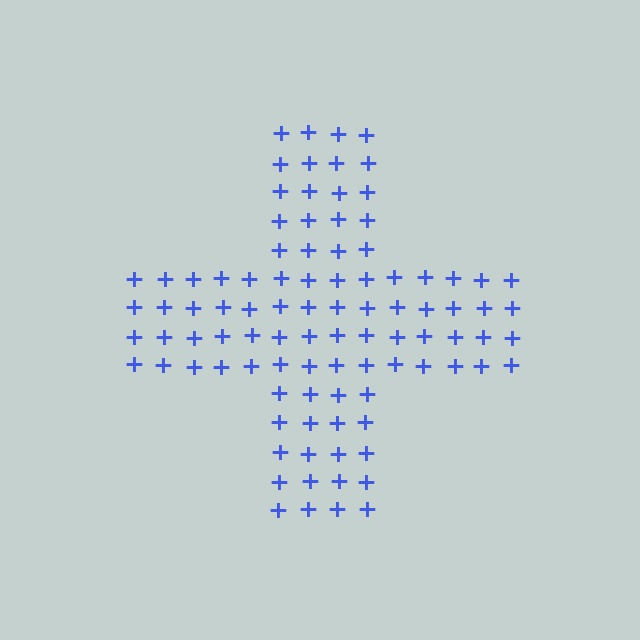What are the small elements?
The small elements are plus signs.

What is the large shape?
The large shape is a cross.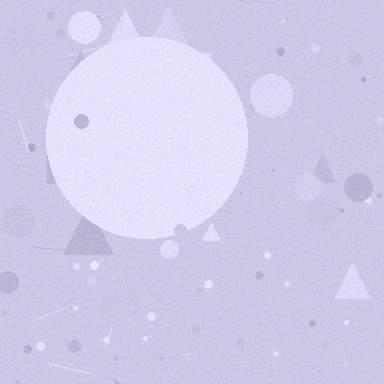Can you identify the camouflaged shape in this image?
The camouflaged shape is a circle.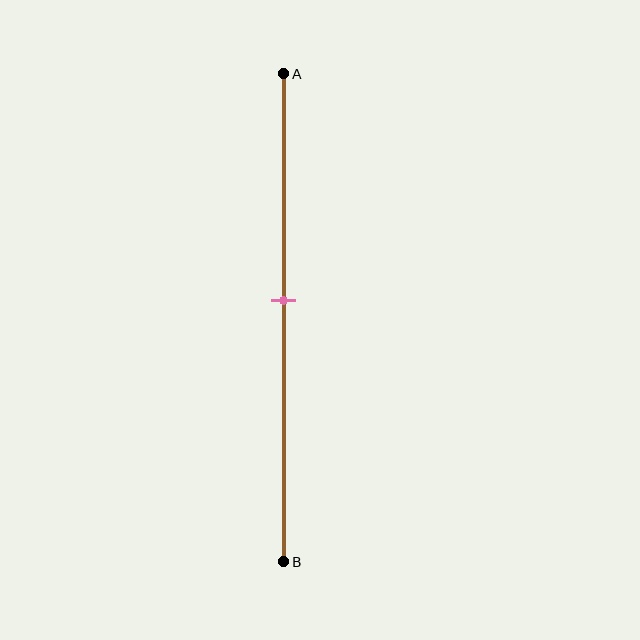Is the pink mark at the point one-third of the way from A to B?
No, the mark is at about 45% from A, not at the 33% one-third point.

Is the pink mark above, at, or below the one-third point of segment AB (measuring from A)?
The pink mark is below the one-third point of segment AB.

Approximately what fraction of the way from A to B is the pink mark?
The pink mark is approximately 45% of the way from A to B.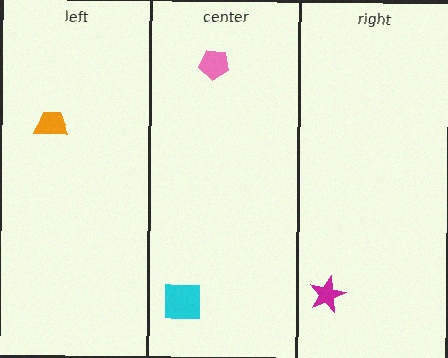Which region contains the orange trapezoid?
The left region.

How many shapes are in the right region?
1.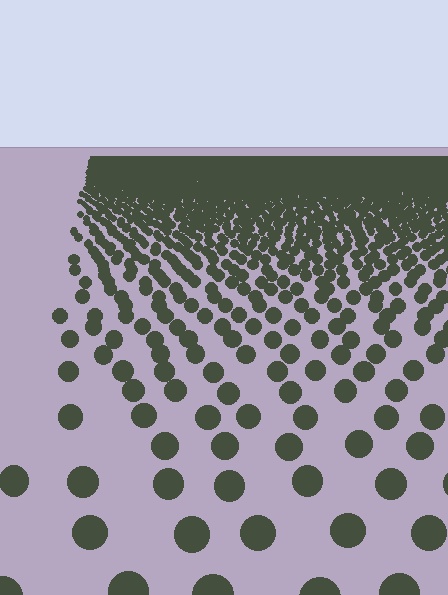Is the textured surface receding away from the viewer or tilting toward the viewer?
The surface is receding away from the viewer. Texture elements get smaller and denser toward the top.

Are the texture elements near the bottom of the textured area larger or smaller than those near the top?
Larger. Near the bottom, elements are closer to the viewer and appear at a bigger on-screen size.